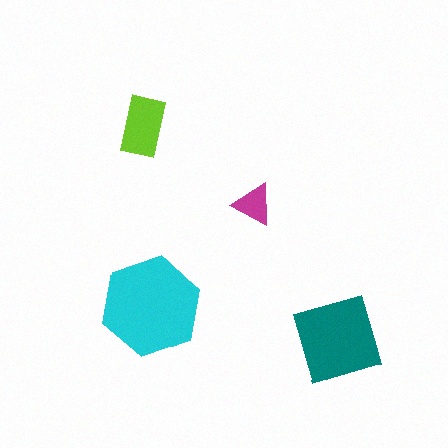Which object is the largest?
The cyan hexagon.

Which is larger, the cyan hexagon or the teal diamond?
The cyan hexagon.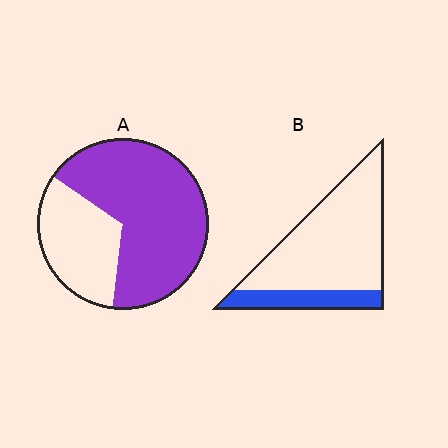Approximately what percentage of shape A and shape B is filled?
A is approximately 70% and B is approximately 20%.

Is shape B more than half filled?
No.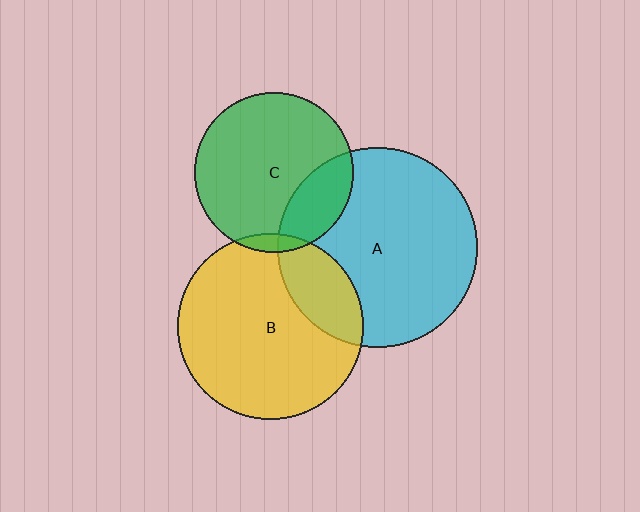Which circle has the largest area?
Circle A (cyan).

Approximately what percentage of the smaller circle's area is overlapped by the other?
Approximately 5%.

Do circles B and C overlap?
Yes.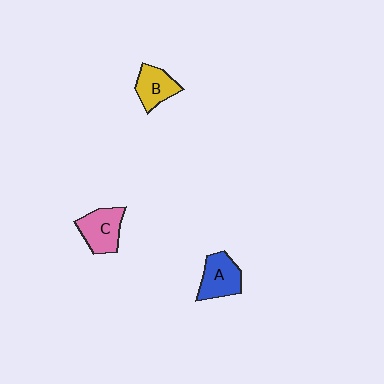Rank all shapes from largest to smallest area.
From largest to smallest: C (pink), A (blue), B (yellow).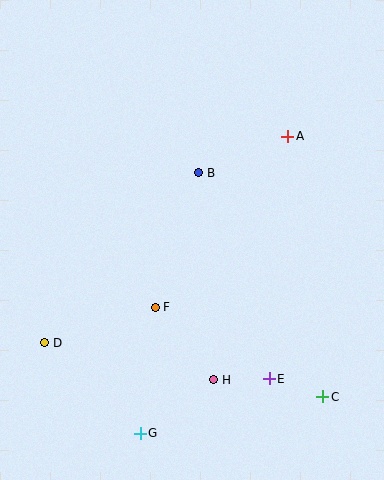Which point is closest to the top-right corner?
Point A is closest to the top-right corner.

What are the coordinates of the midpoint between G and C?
The midpoint between G and C is at (232, 415).